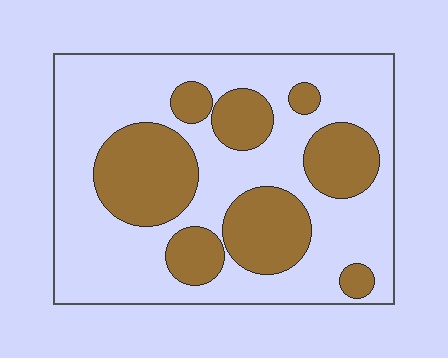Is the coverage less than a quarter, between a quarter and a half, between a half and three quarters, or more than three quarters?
Between a quarter and a half.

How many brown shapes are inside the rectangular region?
8.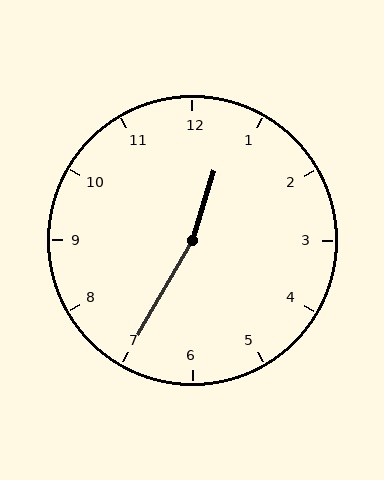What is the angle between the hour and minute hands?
Approximately 168 degrees.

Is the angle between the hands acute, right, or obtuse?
It is obtuse.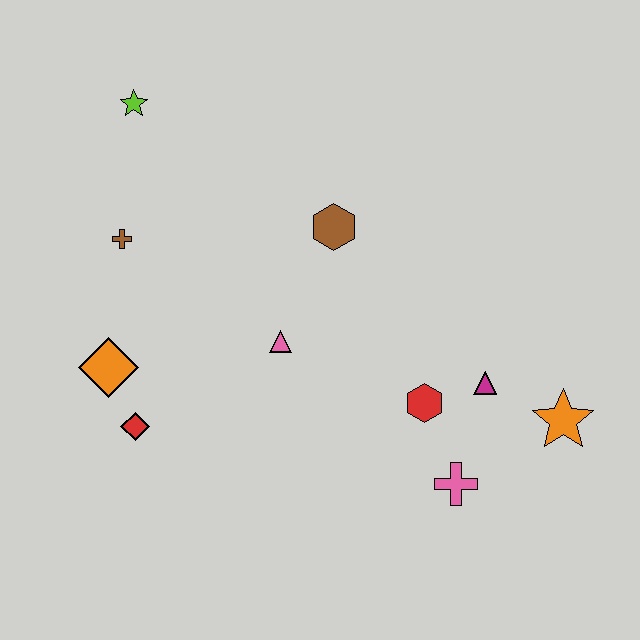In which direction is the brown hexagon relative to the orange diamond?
The brown hexagon is to the right of the orange diamond.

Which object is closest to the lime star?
The brown cross is closest to the lime star.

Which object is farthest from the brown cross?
The orange star is farthest from the brown cross.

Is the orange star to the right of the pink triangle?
Yes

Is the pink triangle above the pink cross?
Yes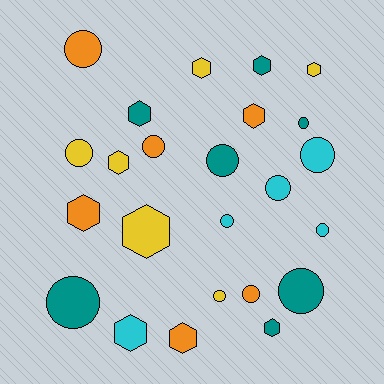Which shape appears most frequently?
Circle, with 13 objects.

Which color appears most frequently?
Teal, with 7 objects.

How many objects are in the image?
There are 24 objects.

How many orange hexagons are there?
There are 3 orange hexagons.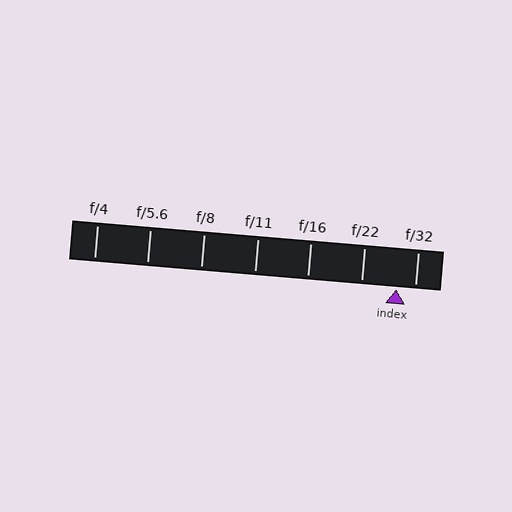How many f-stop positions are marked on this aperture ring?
There are 7 f-stop positions marked.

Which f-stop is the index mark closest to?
The index mark is closest to f/32.